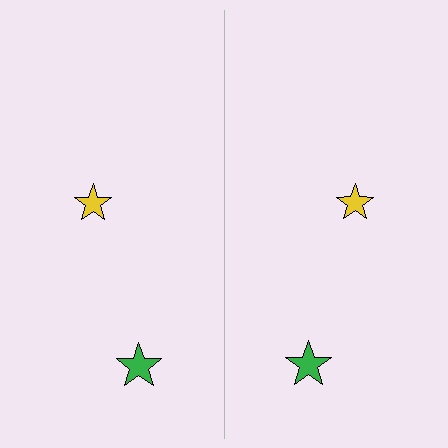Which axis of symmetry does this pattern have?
The pattern has a vertical axis of symmetry running through the center of the image.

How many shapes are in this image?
There are 4 shapes in this image.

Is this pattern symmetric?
Yes, this pattern has bilateral (reflection) symmetry.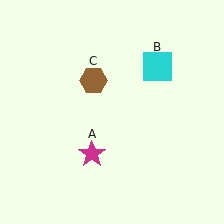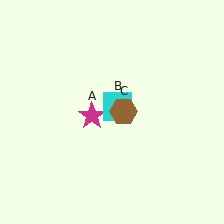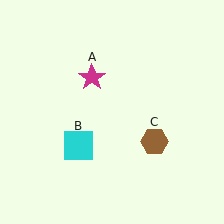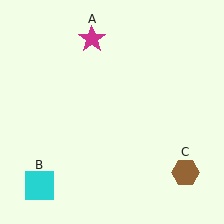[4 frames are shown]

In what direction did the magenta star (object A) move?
The magenta star (object A) moved up.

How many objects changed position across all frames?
3 objects changed position: magenta star (object A), cyan square (object B), brown hexagon (object C).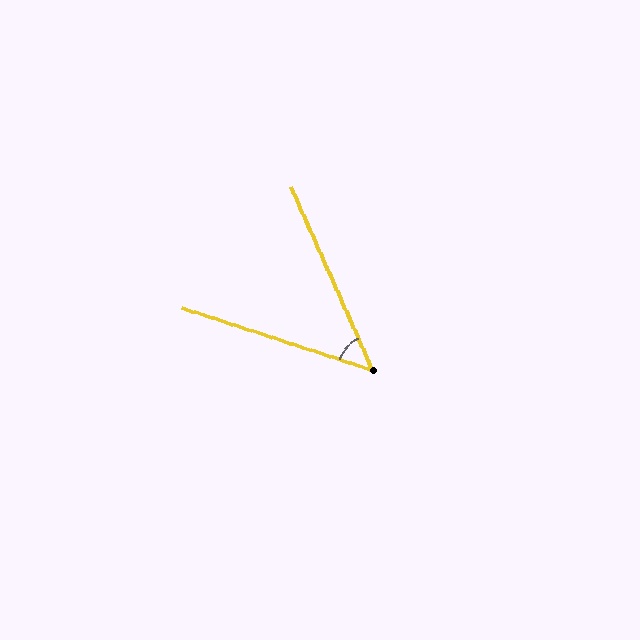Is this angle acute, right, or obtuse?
It is acute.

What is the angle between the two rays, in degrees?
Approximately 48 degrees.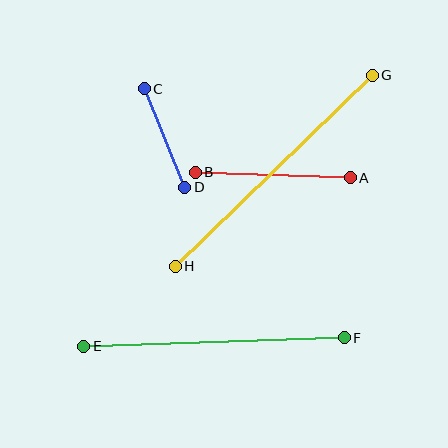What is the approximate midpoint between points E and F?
The midpoint is at approximately (214, 342) pixels.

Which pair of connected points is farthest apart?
Points G and H are farthest apart.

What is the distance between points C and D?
The distance is approximately 107 pixels.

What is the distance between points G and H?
The distance is approximately 274 pixels.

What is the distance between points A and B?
The distance is approximately 155 pixels.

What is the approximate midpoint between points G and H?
The midpoint is at approximately (274, 171) pixels.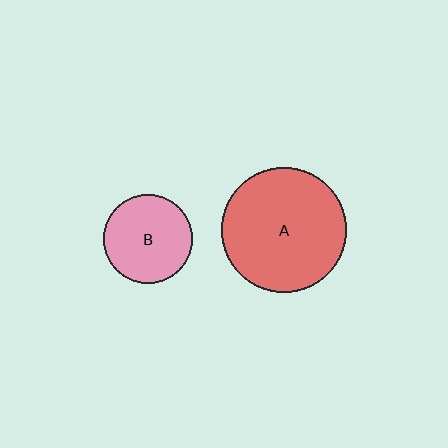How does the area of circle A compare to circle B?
Approximately 1.9 times.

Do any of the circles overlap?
No, none of the circles overlap.